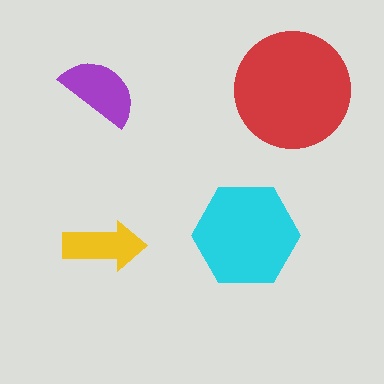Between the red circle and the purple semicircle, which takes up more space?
The red circle.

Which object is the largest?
The red circle.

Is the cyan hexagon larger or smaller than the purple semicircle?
Larger.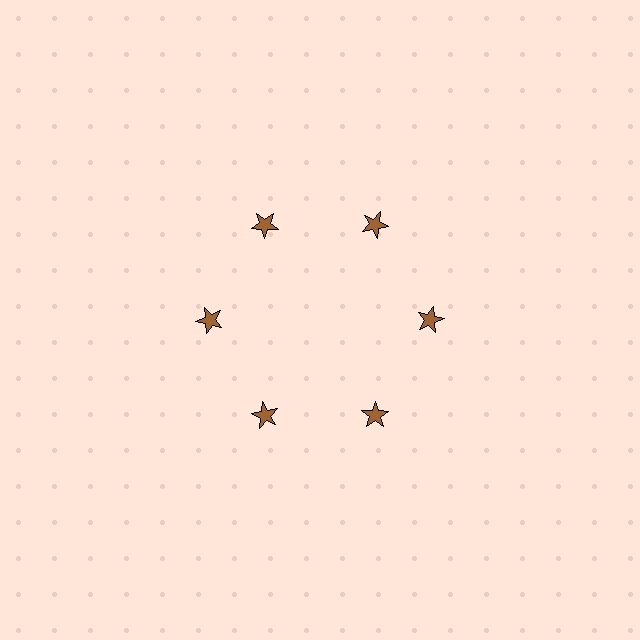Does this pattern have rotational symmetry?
Yes, this pattern has 6-fold rotational symmetry. It looks the same after rotating 60 degrees around the center.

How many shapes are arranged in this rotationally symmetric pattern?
There are 6 shapes, arranged in 6 groups of 1.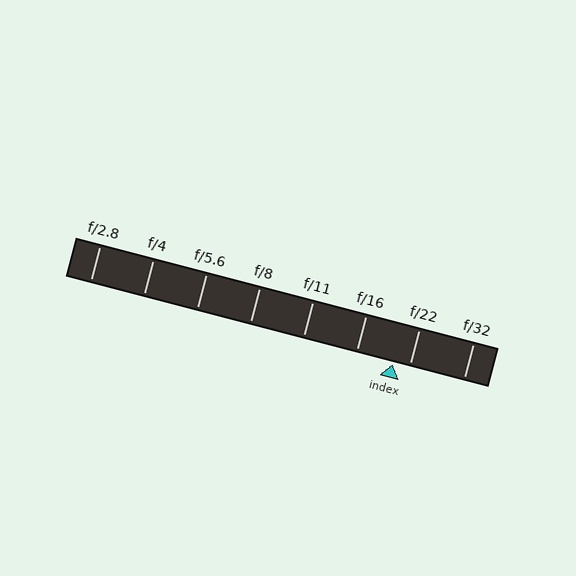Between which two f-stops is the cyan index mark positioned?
The index mark is between f/16 and f/22.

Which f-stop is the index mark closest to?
The index mark is closest to f/22.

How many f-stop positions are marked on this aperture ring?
There are 8 f-stop positions marked.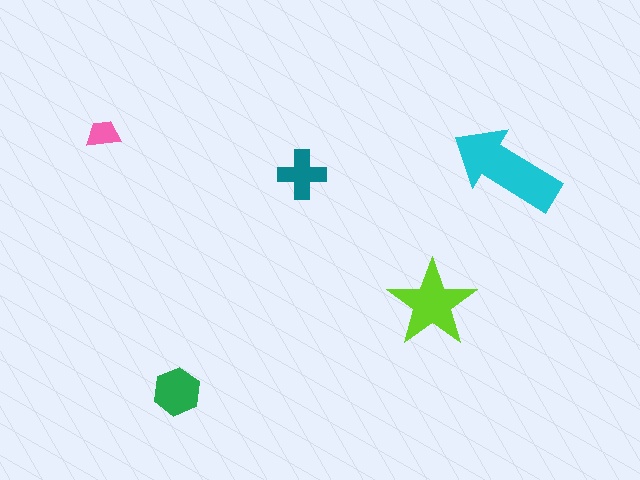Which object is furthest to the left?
The pink trapezoid is leftmost.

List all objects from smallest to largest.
The pink trapezoid, the teal cross, the green hexagon, the lime star, the cyan arrow.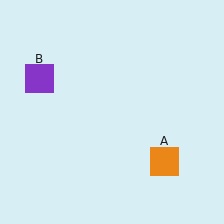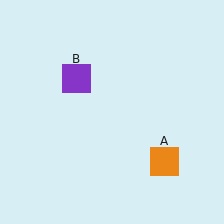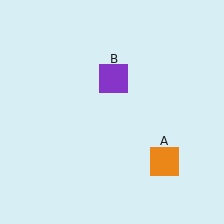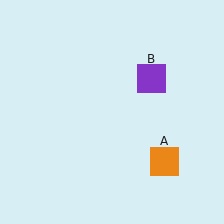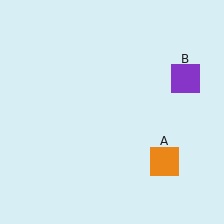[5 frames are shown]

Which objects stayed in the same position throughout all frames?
Orange square (object A) remained stationary.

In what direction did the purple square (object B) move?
The purple square (object B) moved right.